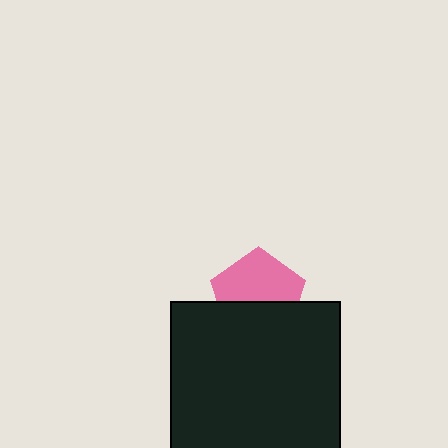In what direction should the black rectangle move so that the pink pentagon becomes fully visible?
The black rectangle should move down. That is the shortest direction to clear the overlap and leave the pink pentagon fully visible.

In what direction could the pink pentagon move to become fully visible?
The pink pentagon could move up. That would shift it out from behind the black rectangle entirely.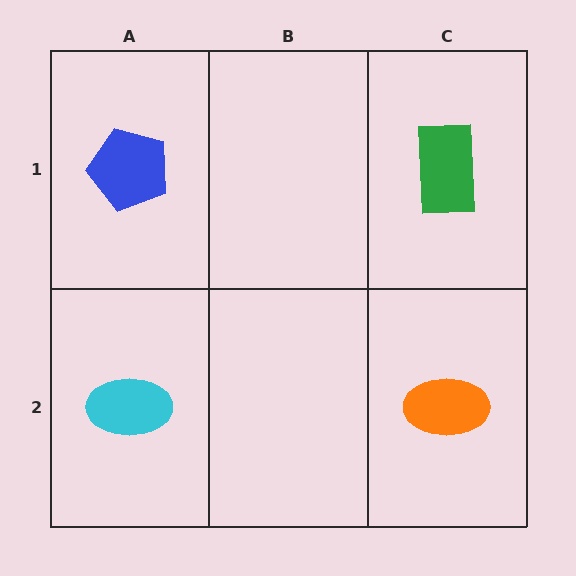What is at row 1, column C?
A green rectangle.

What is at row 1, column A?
A blue pentagon.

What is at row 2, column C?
An orange ellipse.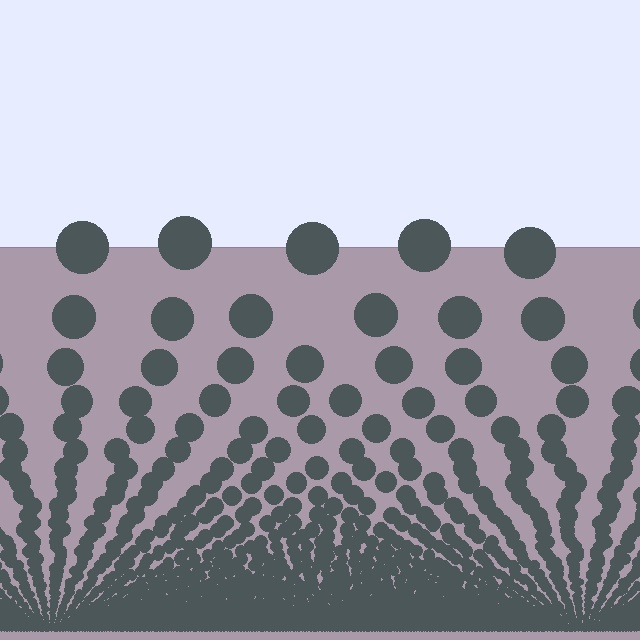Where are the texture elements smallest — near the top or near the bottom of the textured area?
Near the bottom.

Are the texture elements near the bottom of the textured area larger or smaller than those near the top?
Smaller. The gradient is inverted — elements near the bottom are smaller and denser.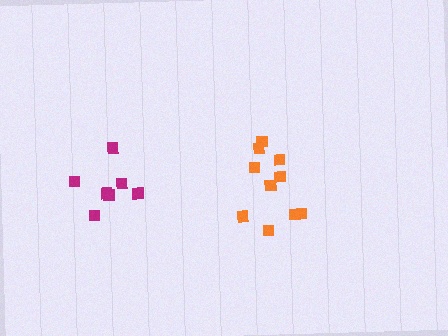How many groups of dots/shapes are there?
There are 2 groups.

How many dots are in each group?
Group 1: 10 dots, Group 2: 7 dots (17 total).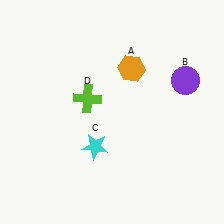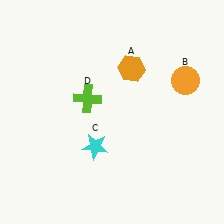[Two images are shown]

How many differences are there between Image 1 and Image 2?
There is 1 difference between the two images.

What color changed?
The circle (B) changed from purple in Image 1 to orange in Image 2.